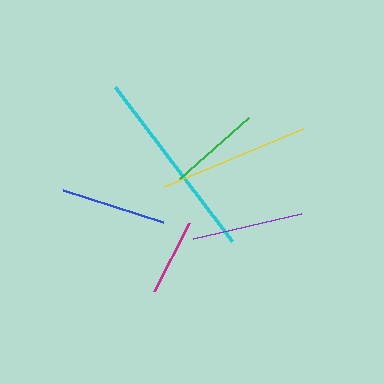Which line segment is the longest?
The cyan line is the longest at approximately 193 pixels.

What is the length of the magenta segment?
The magenta segment is approximately 77 pixels long.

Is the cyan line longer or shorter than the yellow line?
The cyan line is longer than the yellow line.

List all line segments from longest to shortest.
From longest to shortest: cyan, yellow, purple, blue, green, magenta.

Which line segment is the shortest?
The magenta line is the shortest at approximately 77 pixels.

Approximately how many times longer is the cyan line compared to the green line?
The cyan line is approximately 2.1 times the length of the green line.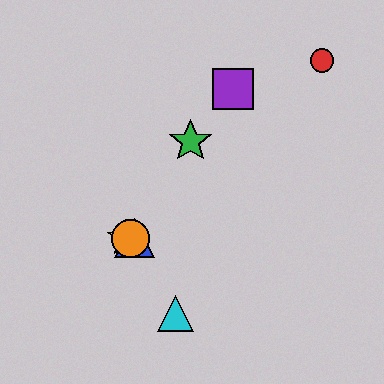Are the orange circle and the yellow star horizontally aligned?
Yes, both are at y≈238.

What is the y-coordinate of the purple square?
The purple square is at y≈89.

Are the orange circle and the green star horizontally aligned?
No, the orange circle is at y≈238 and the green star is at y≈141.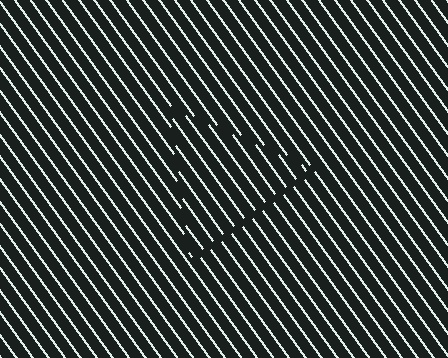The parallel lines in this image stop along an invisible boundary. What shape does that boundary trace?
An illusory triangle. The interior of the shape contains the same grating, shifted by half a period — the contour is defined by the phase discontinuity where line-ends from the inner and outer gratings abut.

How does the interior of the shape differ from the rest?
The interior of the shape contains the same grating, shifted by half a period — the contour is defined by the phase discontinuity where line-ends from the inner and outer gratings abut.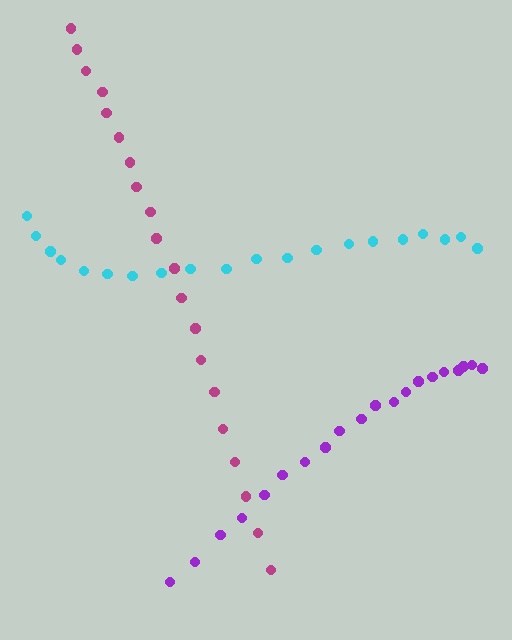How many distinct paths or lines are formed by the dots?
There are 3 distinct paths.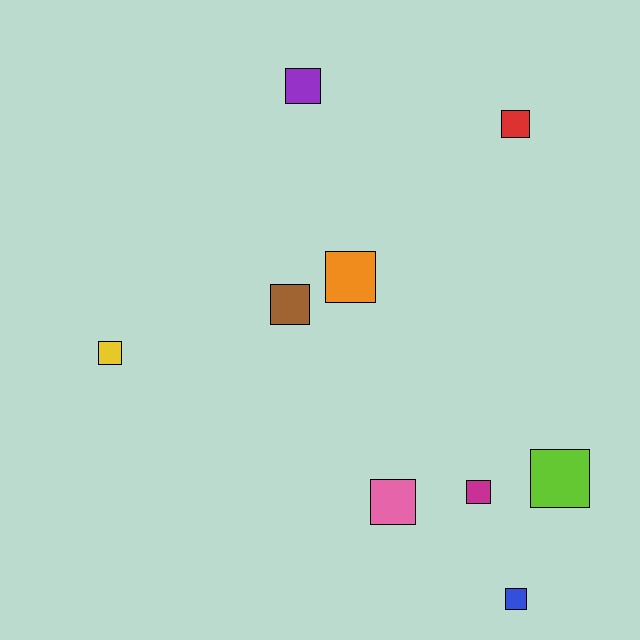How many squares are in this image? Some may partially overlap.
There are 9 squares.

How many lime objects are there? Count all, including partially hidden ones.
There is 1 lime object.